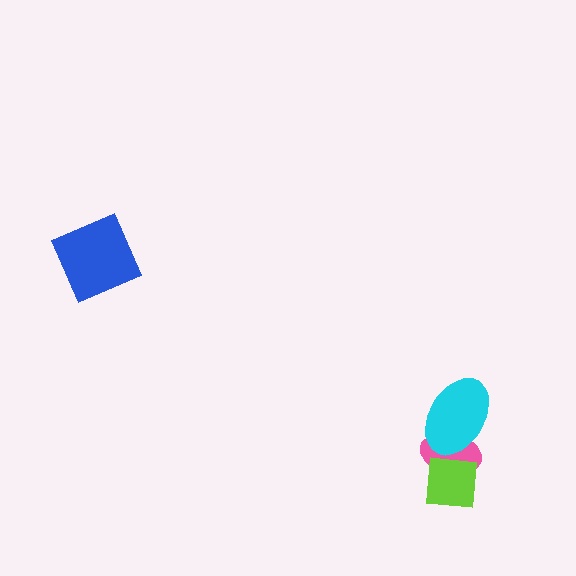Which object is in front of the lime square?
The cyan ellipse is in front of the lime square.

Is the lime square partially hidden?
Yes, it is partially covered by another shape.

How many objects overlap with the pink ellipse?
2 objects overlap with the pink ellipse.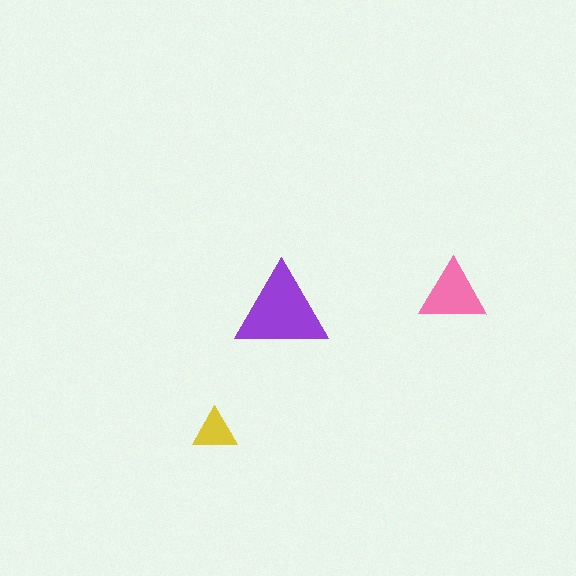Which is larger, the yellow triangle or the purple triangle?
The purple one.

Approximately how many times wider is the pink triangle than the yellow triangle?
About 1.5 times wider.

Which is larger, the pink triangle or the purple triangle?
The purple one.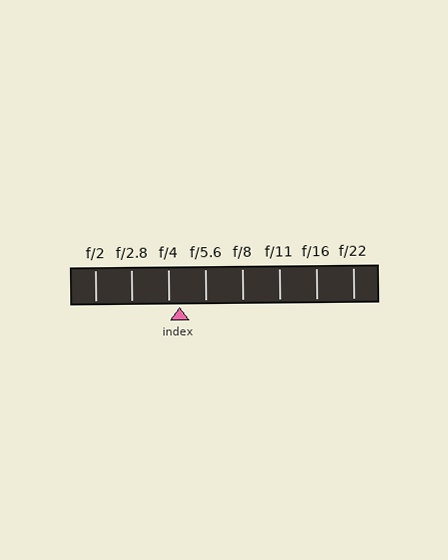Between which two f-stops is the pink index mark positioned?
The index mark is between f/4 and f/5.6.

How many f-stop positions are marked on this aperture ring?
There are 8 f-stop positions marked.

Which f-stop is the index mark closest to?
The index mark is closest to f/4.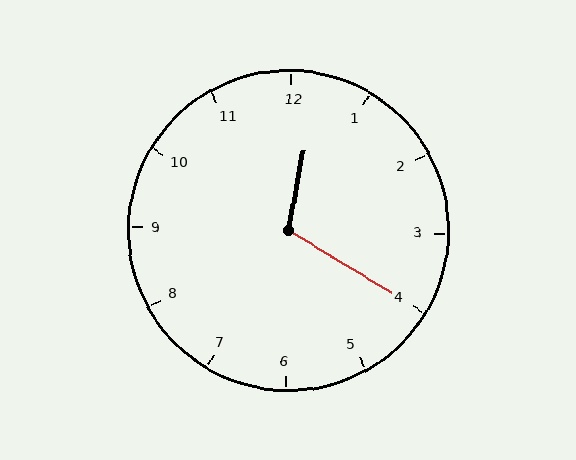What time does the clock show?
12:20.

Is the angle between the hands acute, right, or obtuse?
It is obtuse.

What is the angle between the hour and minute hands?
Approximately 110 degrees.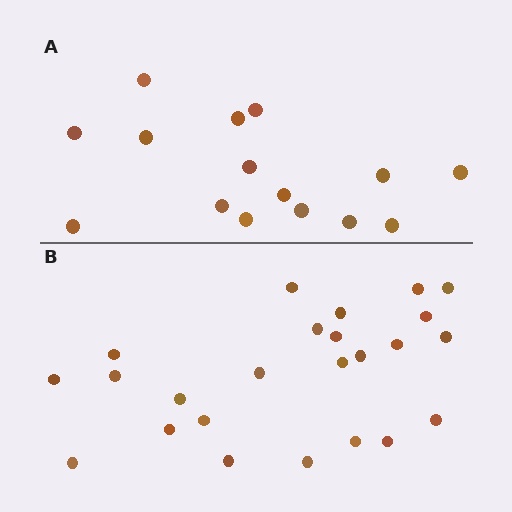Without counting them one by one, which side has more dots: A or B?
Region B (the bottom region) has more dots.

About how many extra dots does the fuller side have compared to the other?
Region B has roughly 8 or so more dots than region A.